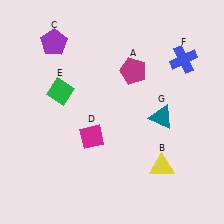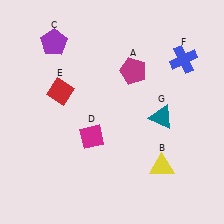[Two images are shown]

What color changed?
The diamond (E) changed from green in Image 1 to red in Image 2.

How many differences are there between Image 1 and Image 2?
There is 1 difference between the two images.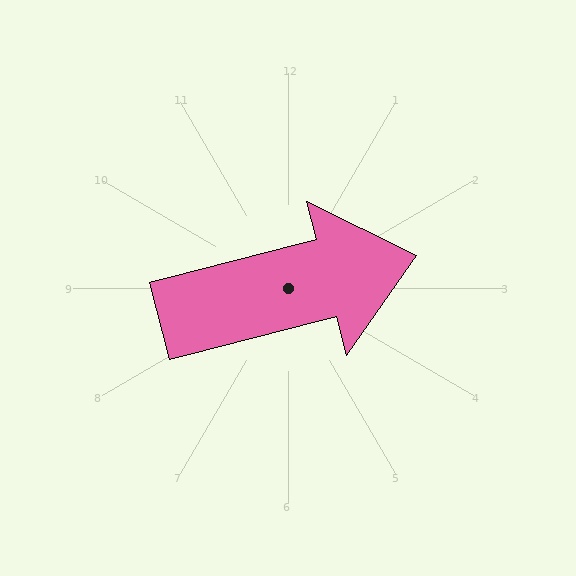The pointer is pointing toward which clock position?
Roughly 3 o'clock.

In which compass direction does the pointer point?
East.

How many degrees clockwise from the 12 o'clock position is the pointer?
Approximately 76 degrees.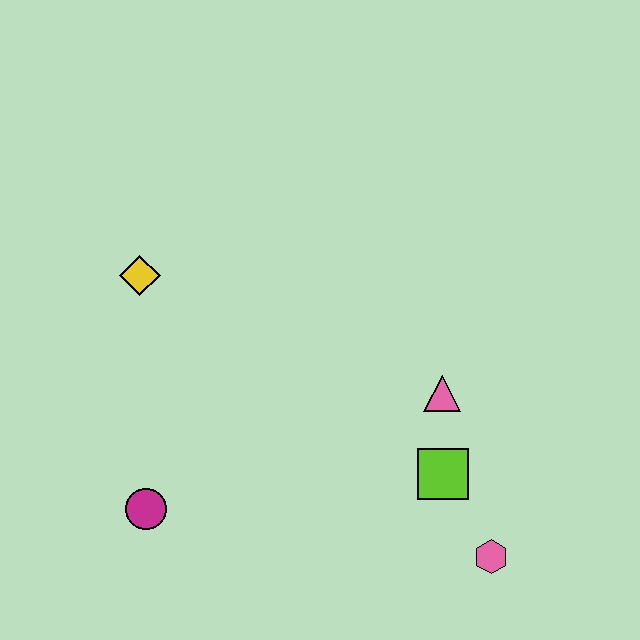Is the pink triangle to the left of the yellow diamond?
No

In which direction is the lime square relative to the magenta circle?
The lime square is to the right of the magenta circle.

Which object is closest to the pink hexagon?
The lime square is closest to the pink hexagon.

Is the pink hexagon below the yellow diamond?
Yes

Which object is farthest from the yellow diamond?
The pink hexagon is farthest from the yellow diamond.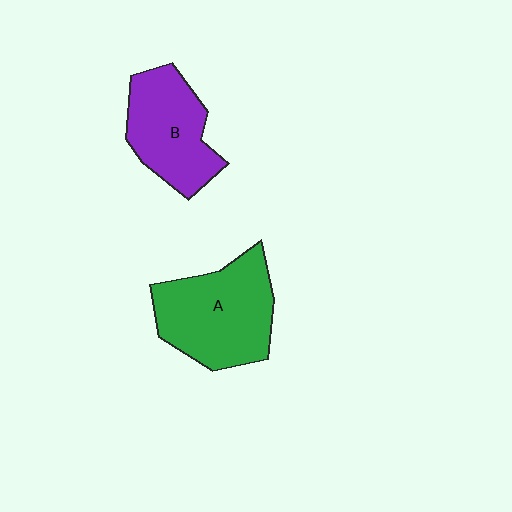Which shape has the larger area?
Shape A (green).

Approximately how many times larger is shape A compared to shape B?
Approximately 1.3 times.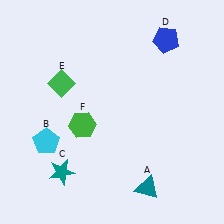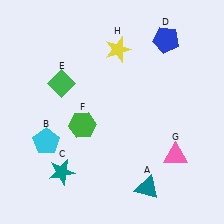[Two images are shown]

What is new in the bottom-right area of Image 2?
A pink triangle (G) was added in the bottom-right area of Image 2.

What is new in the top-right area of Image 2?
A yellow star (H) was added in the top-right area of Image 2.